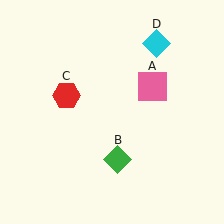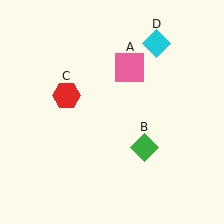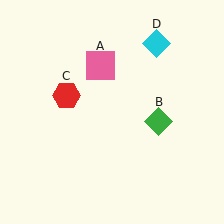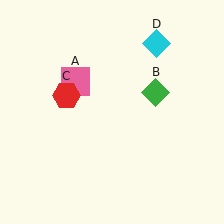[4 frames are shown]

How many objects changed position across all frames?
2 objects changed position: pink square (object A), green diamond (object B).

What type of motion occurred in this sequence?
The pink square (object A), green diamond (object B) rotated counterclockwise around the center of the scene.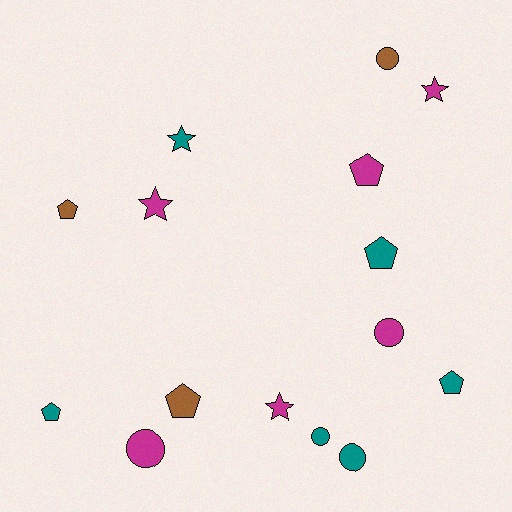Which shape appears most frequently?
Pentagon, with 6 objects.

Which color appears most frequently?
Magenta, with 6 objects.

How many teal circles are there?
There are 2 teal circles.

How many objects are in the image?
There are 15 objects.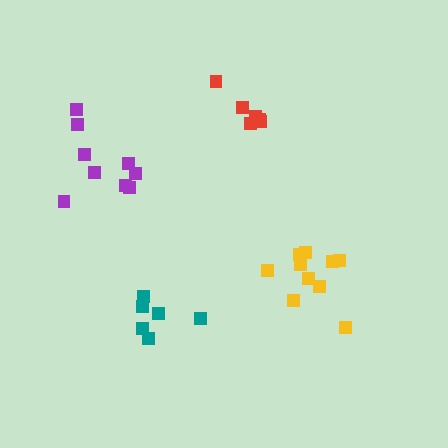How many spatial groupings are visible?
There are 4 spatial groupings.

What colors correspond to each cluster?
The clusters are colored: red, teal, yellow, purple.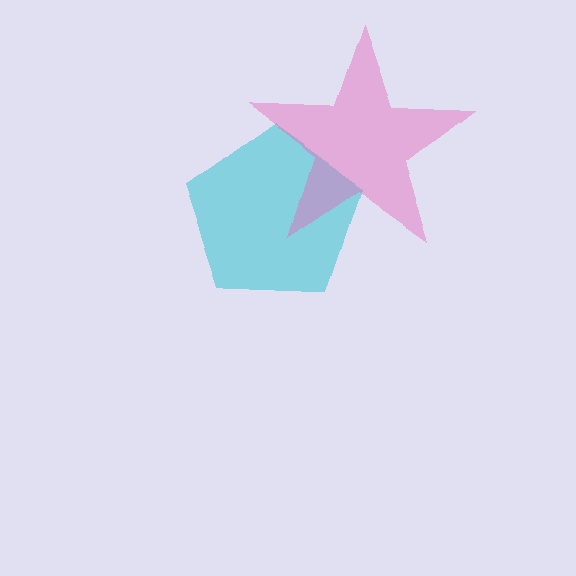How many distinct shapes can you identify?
There are 2 distinct shapes: a cyan pentagon, a pink star.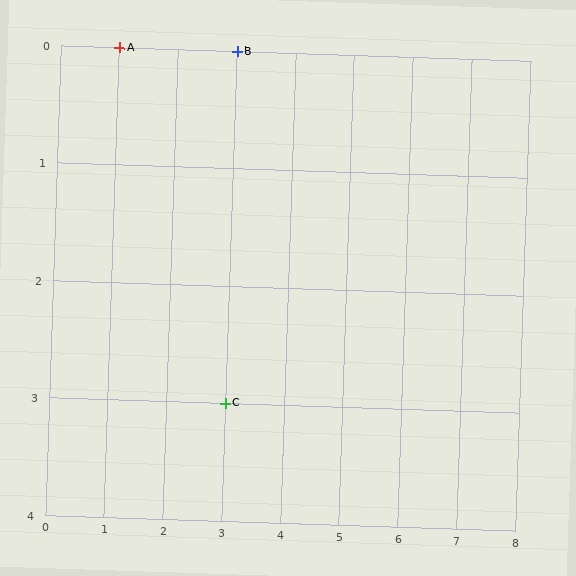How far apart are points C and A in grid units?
Points C and A are 2 columns and 3 rows apart (about 3.6 grid units diagonally).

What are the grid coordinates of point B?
Point B is at grid coordinates (3, 0).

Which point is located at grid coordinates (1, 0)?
Point A is at (1, 0).